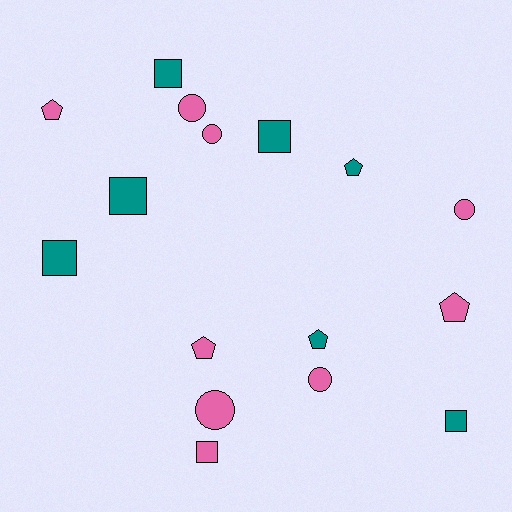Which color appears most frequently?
Pink, with 9 objects.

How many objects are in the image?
There are 16 objects.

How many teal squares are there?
There are 5 teal squares.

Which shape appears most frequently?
Square, with 6 objects.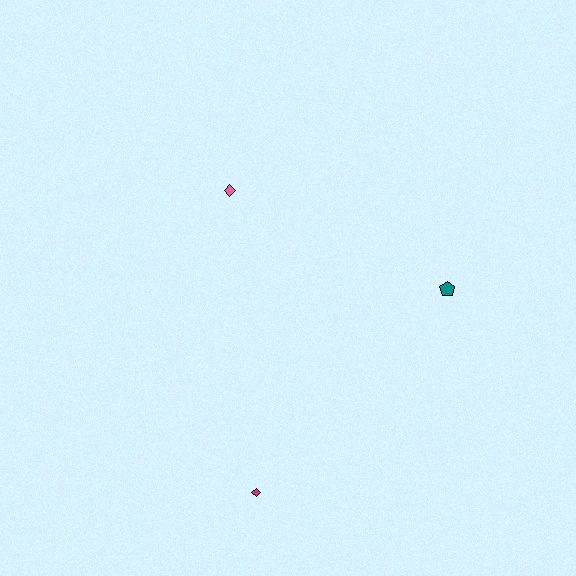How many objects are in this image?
There are 3 objects.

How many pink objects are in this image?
There is 1 pink object.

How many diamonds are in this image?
There are 2 diamonds.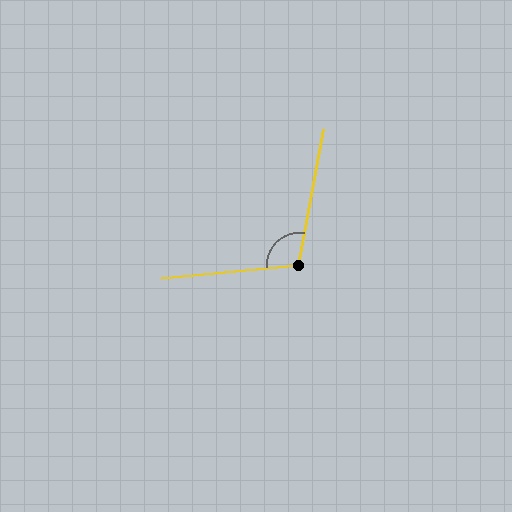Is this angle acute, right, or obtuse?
It is obtuse.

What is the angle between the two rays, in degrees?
Approximately 106 degrees.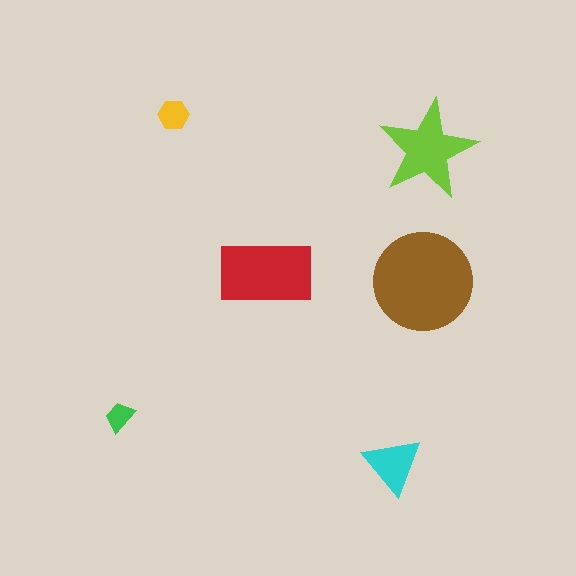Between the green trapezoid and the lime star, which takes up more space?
The lime star.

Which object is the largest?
The brown circle.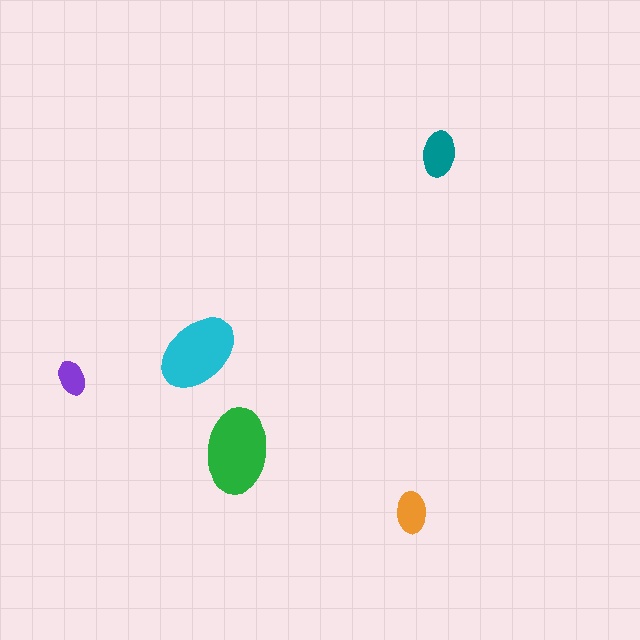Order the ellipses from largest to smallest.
the green one, the cyan one, the teal one, the orange one, the purple one.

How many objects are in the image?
There are 5 objects in the image.